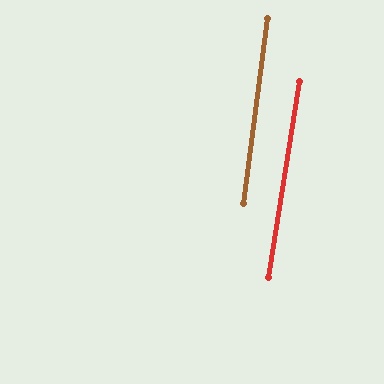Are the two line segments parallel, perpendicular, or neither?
Parallel — their directions differ by only 1.7°.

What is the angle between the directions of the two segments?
Approximately 2 degrees.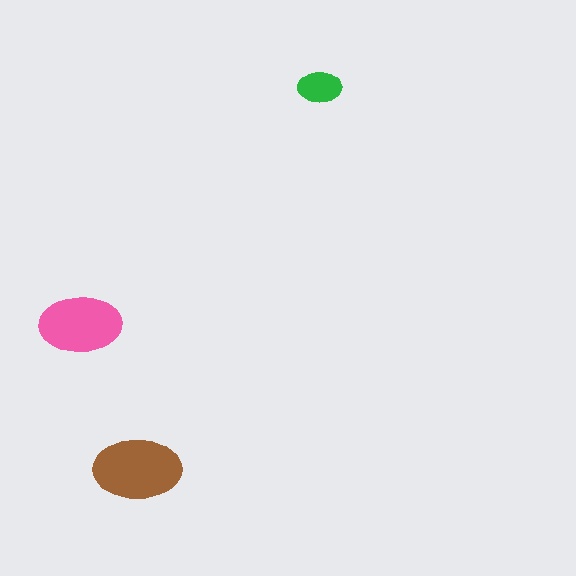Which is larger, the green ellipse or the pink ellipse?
The pink one.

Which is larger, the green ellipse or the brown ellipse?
The brown one.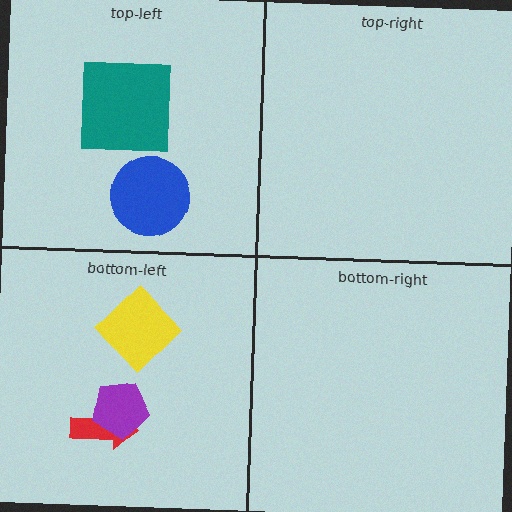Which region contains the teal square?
The top-left region.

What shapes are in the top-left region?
The teal square, the blue circle.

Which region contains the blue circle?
The top-left region.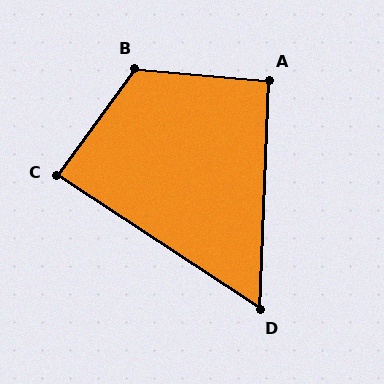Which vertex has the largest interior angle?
B, at approximately 121 degrees.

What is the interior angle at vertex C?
Approximately 88 degrees (approximately right).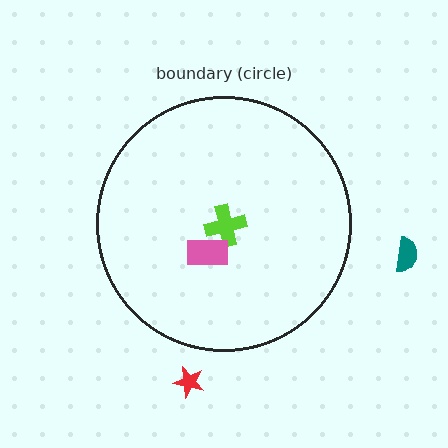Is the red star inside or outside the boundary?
Outside.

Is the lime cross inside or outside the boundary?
Inside.